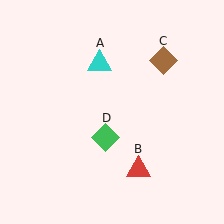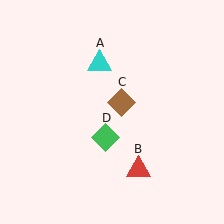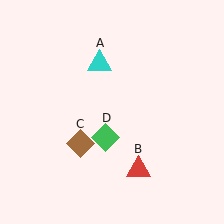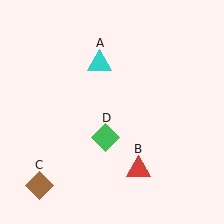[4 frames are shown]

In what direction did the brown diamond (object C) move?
The brown diamond (object C) moved down and to the left.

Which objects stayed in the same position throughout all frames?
Cyan triangle (object A) and red triangle (object B) and green diamond (object D) remained stationary.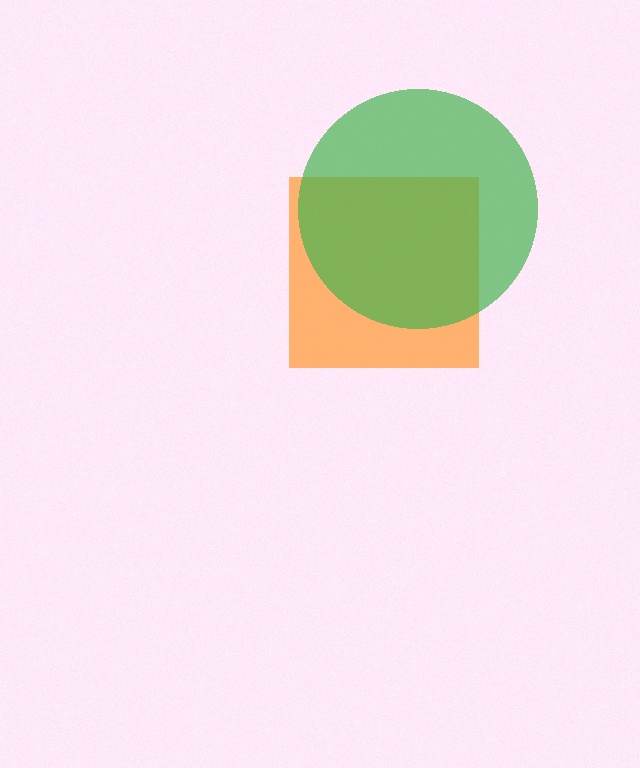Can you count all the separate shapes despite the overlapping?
Yes, there are 2 separate shapes.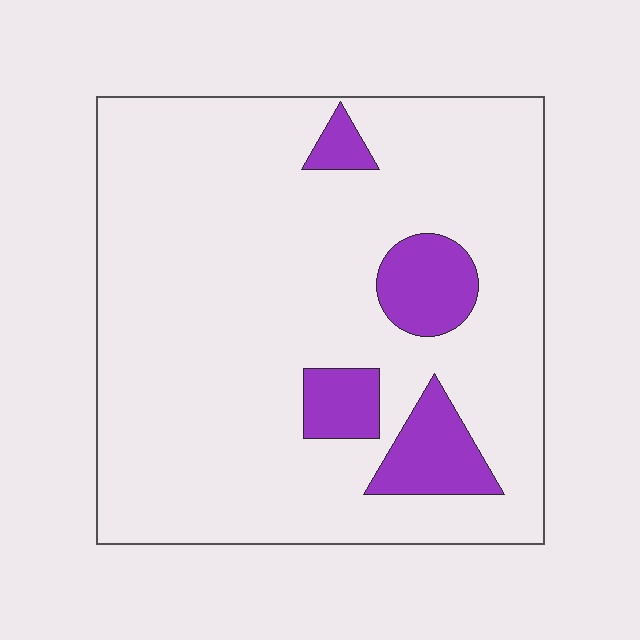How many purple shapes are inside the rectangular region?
4.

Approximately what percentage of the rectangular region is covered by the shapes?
Approximately 15%.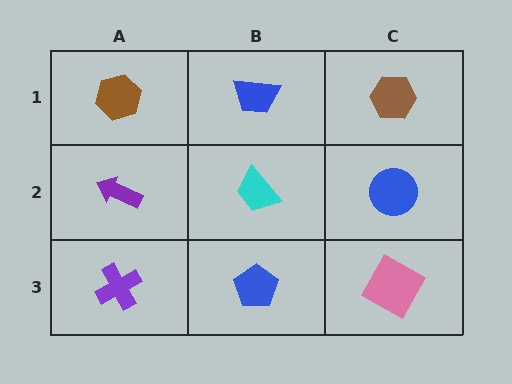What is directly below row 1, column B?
A cyan trapezoid.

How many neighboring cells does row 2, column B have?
4.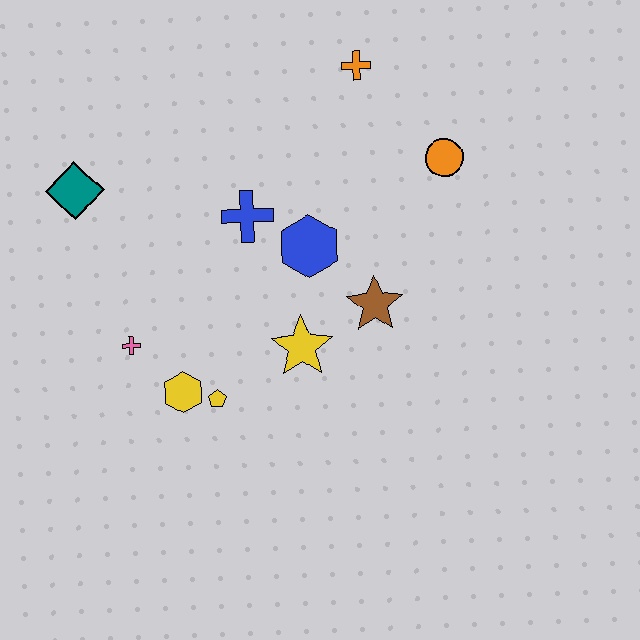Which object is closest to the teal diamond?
The pink cross is closest to the teal diamond.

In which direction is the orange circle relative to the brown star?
The orange circle is above the brown star.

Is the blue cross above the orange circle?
No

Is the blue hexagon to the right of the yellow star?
Yes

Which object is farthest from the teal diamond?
The orange circle is farthest from the teal diamond.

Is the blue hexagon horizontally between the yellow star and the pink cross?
No